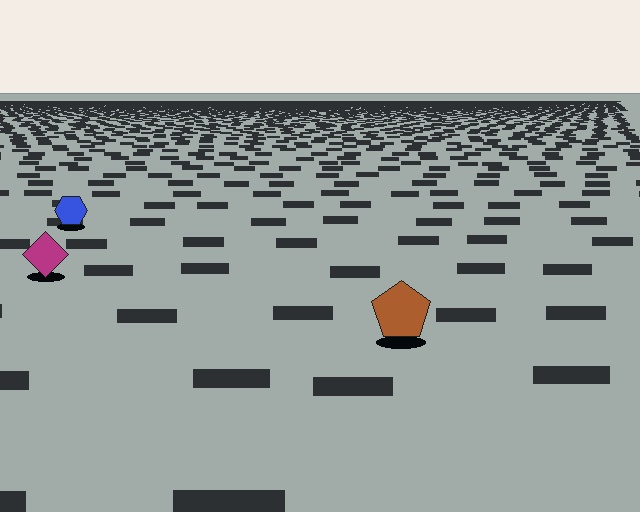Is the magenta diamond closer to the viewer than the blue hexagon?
Yes. The magenta diamond is closer — you can tell from the texture gradient: the ground texture is coarser near it.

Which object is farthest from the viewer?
The blue hexagon is farthest from the viewer. It appears smaller and the ground texture around it is denser.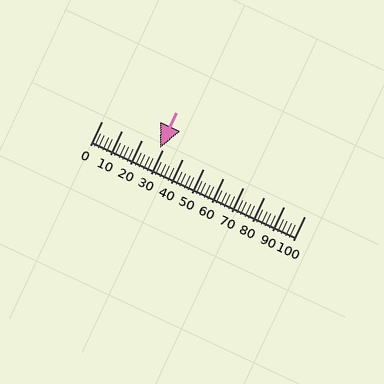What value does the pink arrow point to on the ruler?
The pink arrow points to approximately 29.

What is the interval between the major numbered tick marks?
The major tick marks are spaced 10 units apart.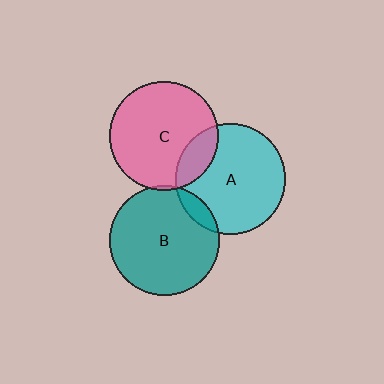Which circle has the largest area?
Circle A (cyan).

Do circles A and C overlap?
Yes.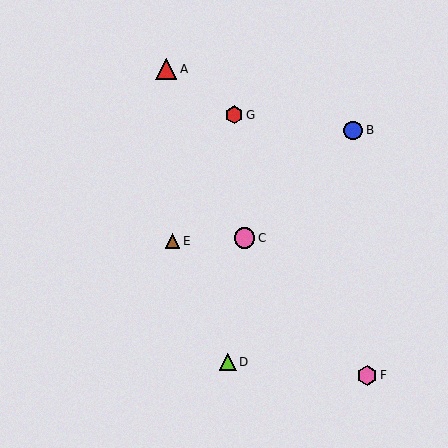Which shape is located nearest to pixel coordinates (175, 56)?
The red triangle (labeled A) at (166, 69) is nearest to that location.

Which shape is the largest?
The red triangle (labeled A) is the largest.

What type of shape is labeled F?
Shape F is a pink hexagon.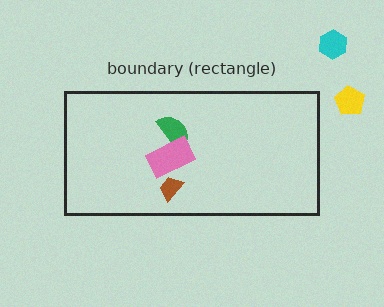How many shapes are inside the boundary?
3 inside, 2 outside.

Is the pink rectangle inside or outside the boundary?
Inside.